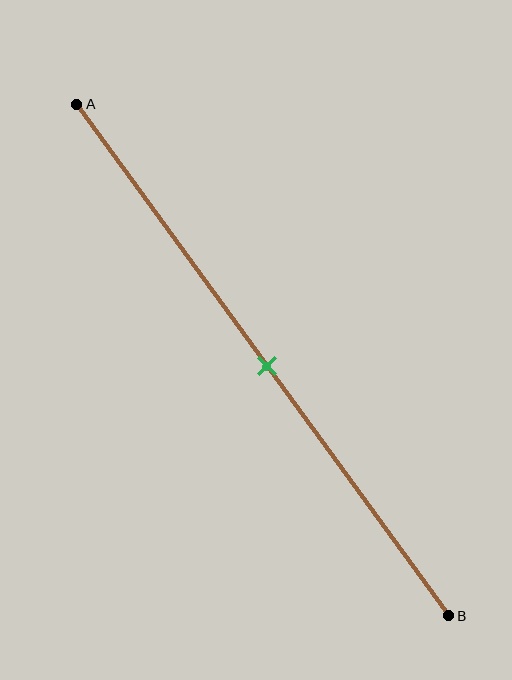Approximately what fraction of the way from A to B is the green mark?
The green mark is approximately 50% of the way from A to B.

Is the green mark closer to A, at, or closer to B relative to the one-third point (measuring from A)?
The green mark is closer to point B than the one-third point of segment AB.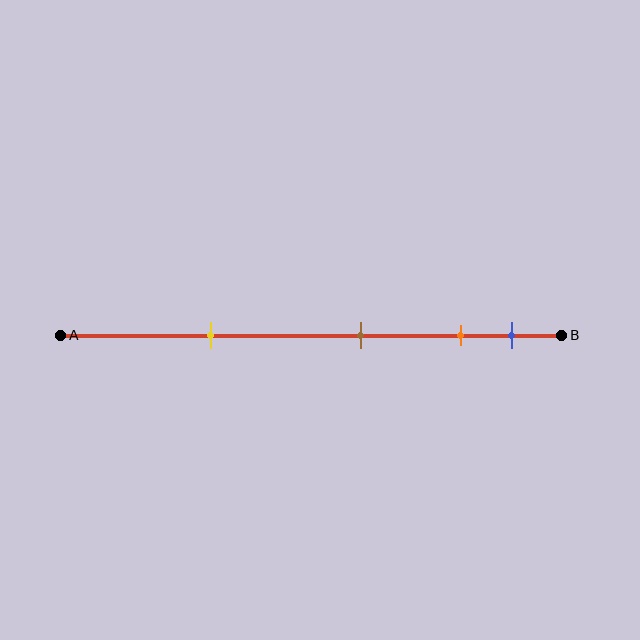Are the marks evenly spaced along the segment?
No, the marks are not evenly spaced.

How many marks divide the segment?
There are 4 marks dividing the segment.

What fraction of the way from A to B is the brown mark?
The brown mark is approximately 60% (0.6) of the way from A to B.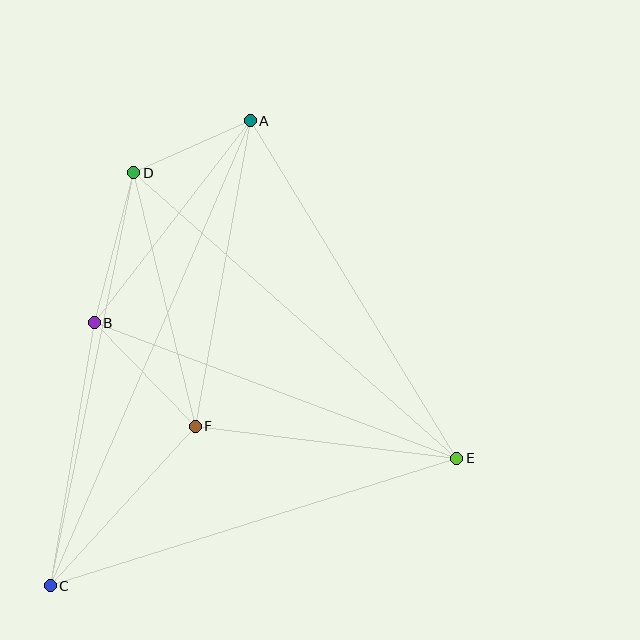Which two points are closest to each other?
Points A and D are closest to each other.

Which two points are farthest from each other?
Points A and C are farthest from each other.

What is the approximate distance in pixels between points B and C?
The distance between B and C is approximately 267 pixels.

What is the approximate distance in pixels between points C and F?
The distance between C and F is approximately 216 pixels.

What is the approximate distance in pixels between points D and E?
The distance between D and E is approximately 431 pixels.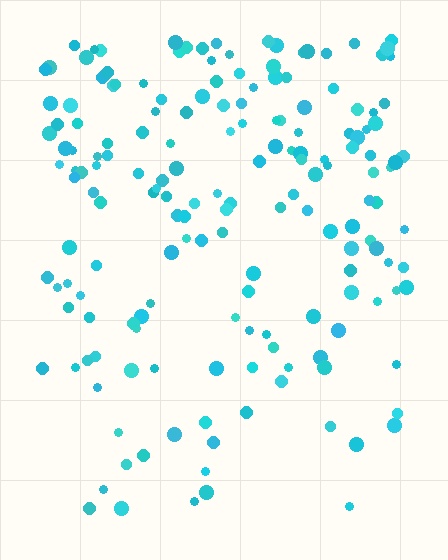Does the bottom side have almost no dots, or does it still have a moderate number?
Still a moderate number, just noticeably fewer than the top.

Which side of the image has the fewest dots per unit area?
The bottom.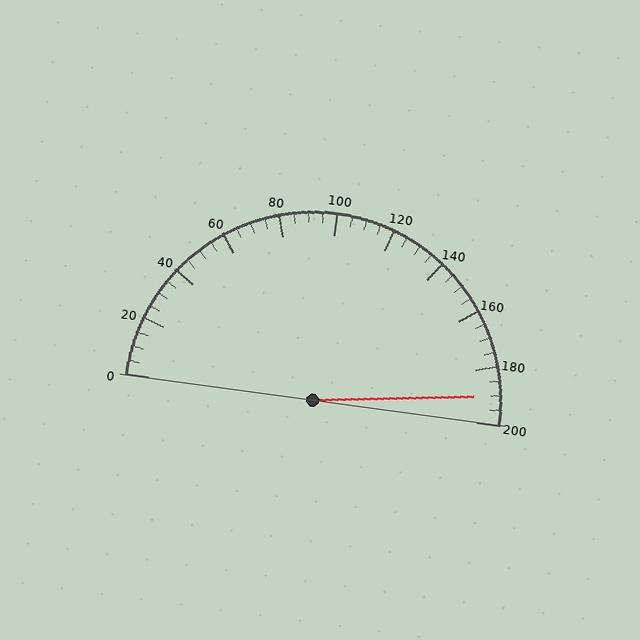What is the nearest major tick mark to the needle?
The nearest major tick mark is 200.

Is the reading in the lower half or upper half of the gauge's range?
The reading is in the upper half of the range (0 to 200).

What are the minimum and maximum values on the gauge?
The gauge ranges from 0 to 200.